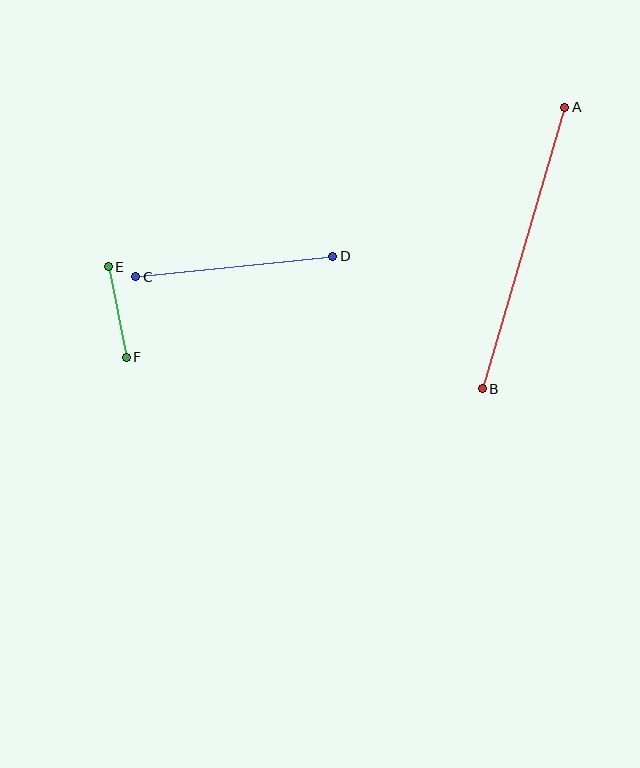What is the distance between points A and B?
The distance is approximately 293 pixels.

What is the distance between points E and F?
The distance is approximately 92 pixels.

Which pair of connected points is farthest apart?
Points A and B are farthest apart.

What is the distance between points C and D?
The distance is approximately 198 pixels.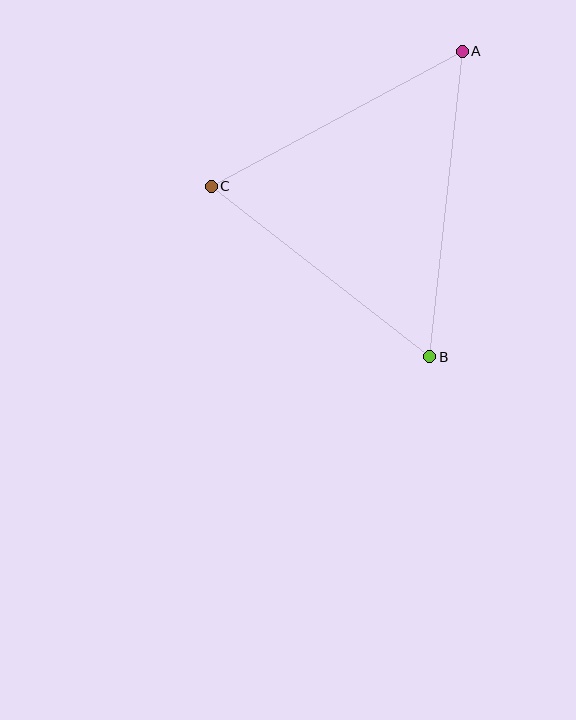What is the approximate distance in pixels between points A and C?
The distance between A and C is approximately 285 pixels.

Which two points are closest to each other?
Points B and C are closest to each other.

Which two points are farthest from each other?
Points A and B are farthest from each other.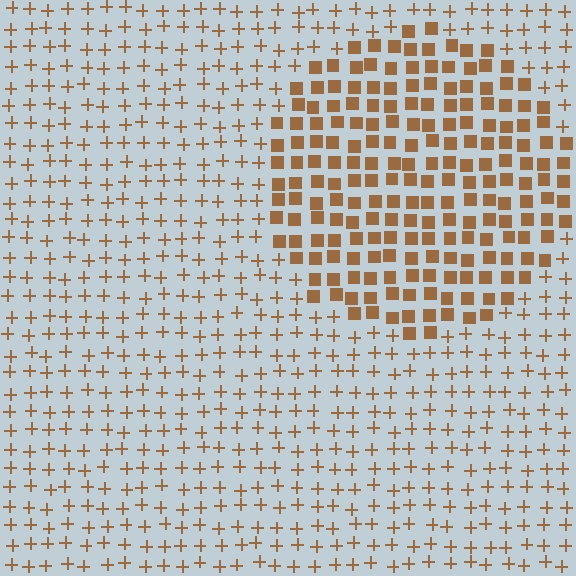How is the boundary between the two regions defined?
The boundary is defined by a change in element shape: squares inside vs. plus signs outside. All elements share the same color and spacing.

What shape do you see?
I see a circle.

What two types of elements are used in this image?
The image uses squares inside the circle region and plus signs outside it.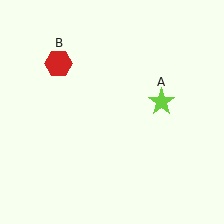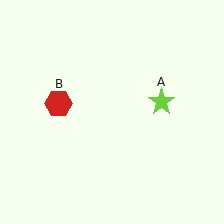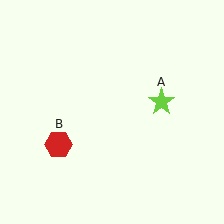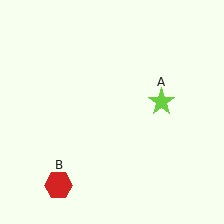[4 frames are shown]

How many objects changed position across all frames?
1 object changed position: red hexagon (object B).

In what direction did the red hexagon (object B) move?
The red hexagon (object B) moved down.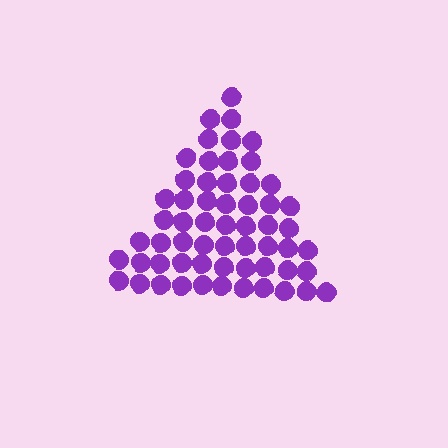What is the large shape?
The large shape is a triangle.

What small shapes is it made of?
It is made of small circles.